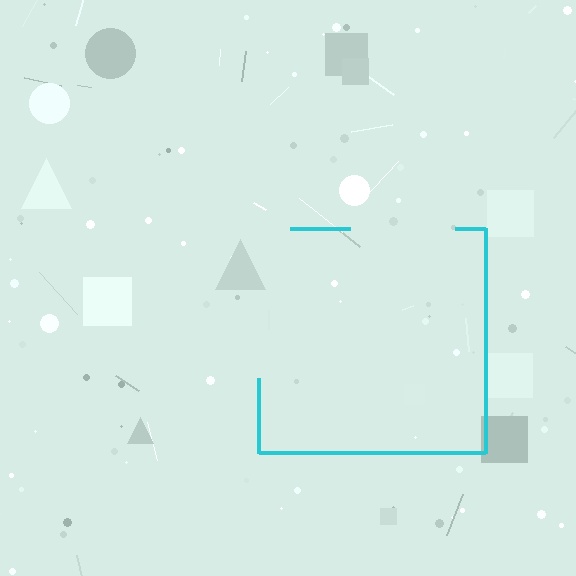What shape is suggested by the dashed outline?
The dashed outline suggests a square.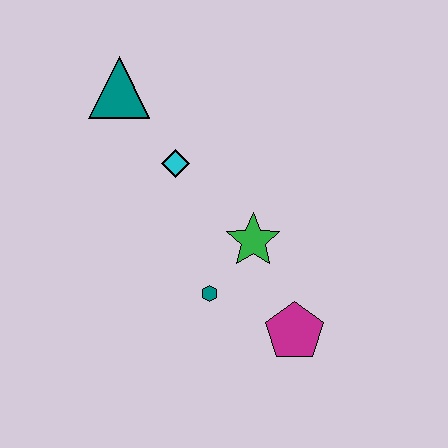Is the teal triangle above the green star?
Yes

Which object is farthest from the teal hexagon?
The teal triangle is farthest from the teal hexagon.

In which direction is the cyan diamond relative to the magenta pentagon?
The cyan diamond is above the magenta pentagon.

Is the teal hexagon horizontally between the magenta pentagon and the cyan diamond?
Yes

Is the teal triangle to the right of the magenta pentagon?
No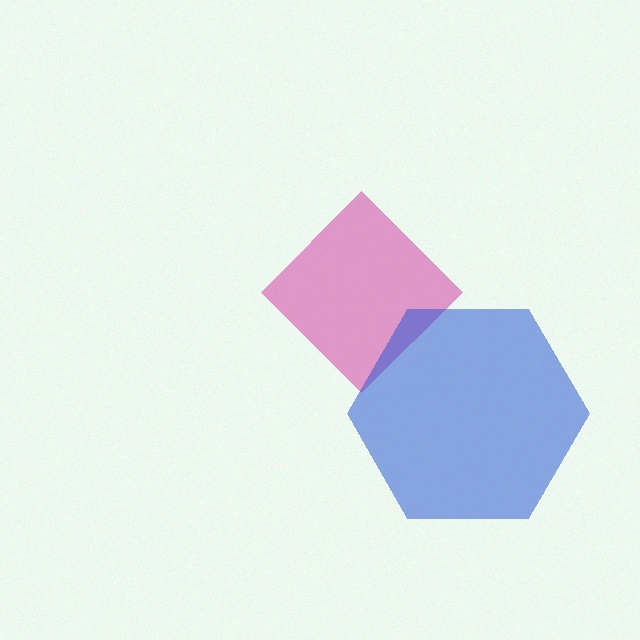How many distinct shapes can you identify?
There are 2 distinct shapes: a magenta diamond, a blue hexagon.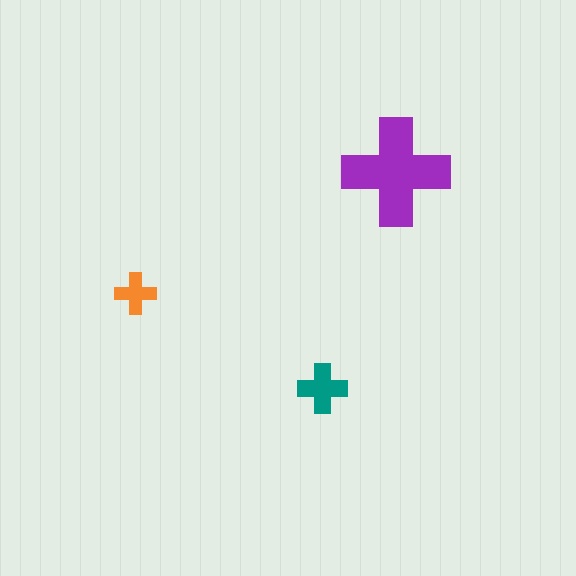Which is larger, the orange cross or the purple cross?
The purple one.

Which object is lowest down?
The teal cross is bottommost.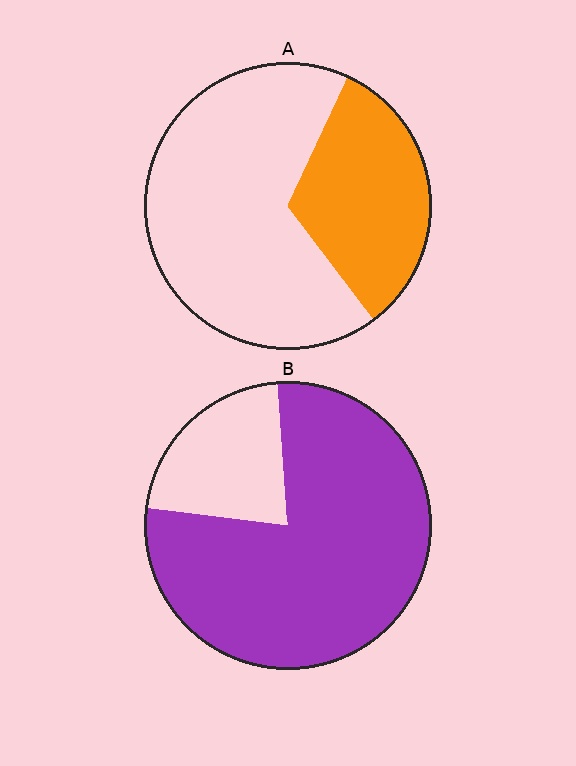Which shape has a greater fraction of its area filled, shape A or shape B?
Shape B.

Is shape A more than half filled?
No.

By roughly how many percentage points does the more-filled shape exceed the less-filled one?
By roughly 45 percentage points (B over A).